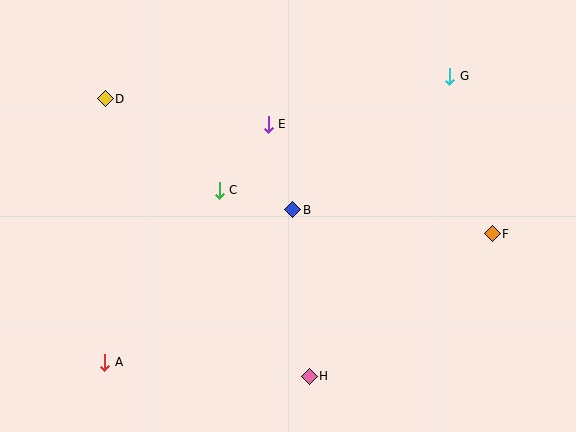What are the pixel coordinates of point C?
Point C is at (219, 190).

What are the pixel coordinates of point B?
Point B is at (293, 210).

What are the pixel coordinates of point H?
Point H is at (309, 376).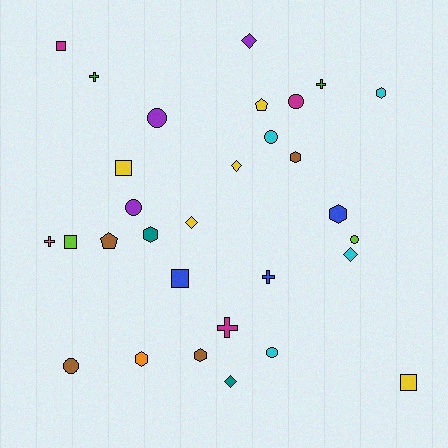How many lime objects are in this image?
There are 2 lime objects.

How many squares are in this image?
There are 5 squares.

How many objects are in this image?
There are 30 objects.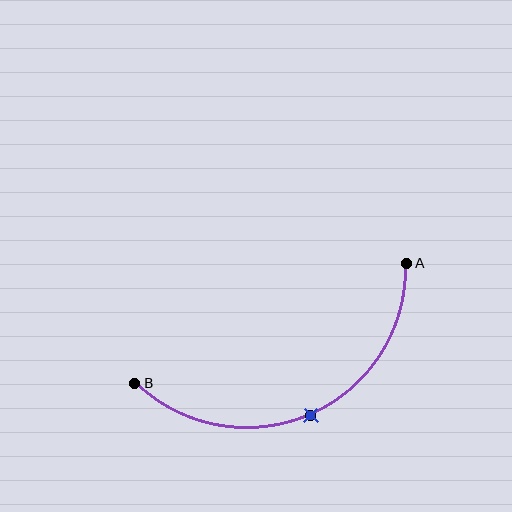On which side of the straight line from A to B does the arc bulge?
The arc bulges below the straight line connecting A and B.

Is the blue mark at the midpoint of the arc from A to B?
Yes. The blue mark lies on the arc at equal arc-length from both A and B — it is the arc midpoint.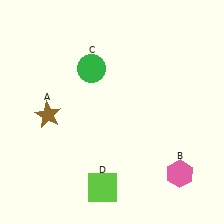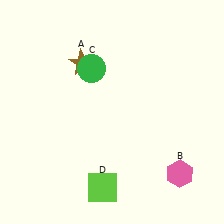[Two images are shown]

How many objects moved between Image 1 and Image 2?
1 object moved between the two images.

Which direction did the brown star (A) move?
The brown star (A) moved up.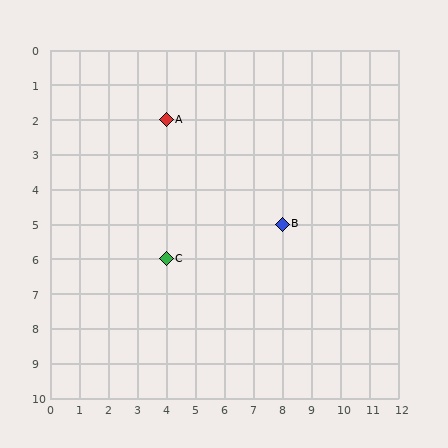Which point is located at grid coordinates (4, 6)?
Point C is at (4, 6).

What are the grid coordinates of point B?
Point B is at grid coordinates (8, 5).